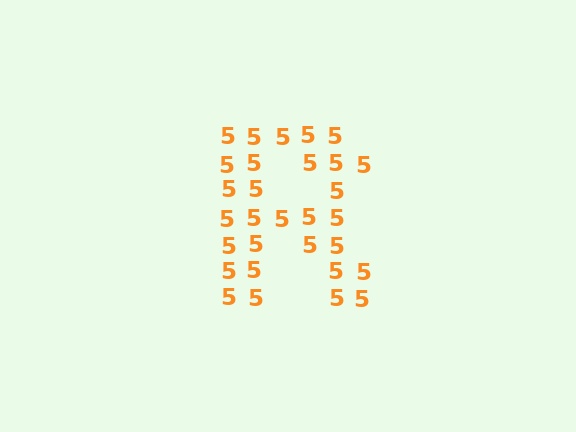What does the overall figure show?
The overall figure shows the letter R.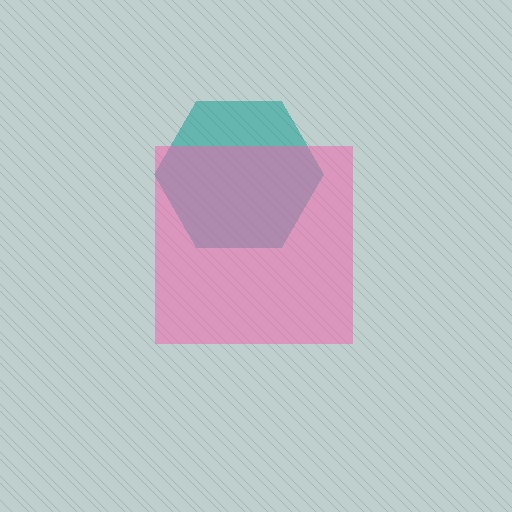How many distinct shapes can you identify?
There are 2 distinct shapes: a teal hexagon, a pink square.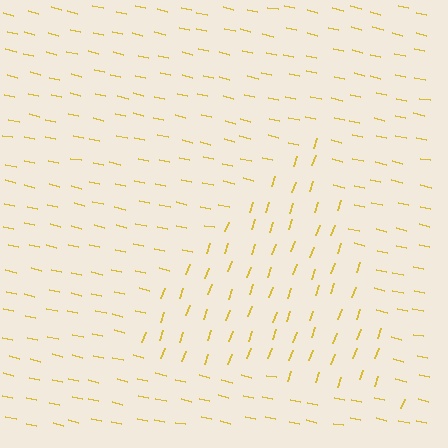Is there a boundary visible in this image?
Yes, there is a texture boundary formed by a change in line orientation.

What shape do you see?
I see a triangle.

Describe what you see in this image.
The image is filled with small yellow line segments. A triangle region in the image has lines oriented differently from the surrounding lines, creating a visible texture boundary.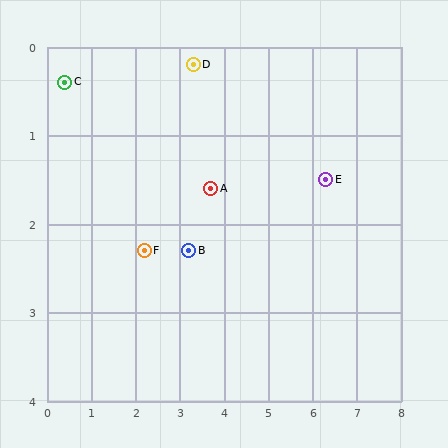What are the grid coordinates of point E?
Point E is at approximately (6.3, 1.5).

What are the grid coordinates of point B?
Point B is at approximately (3.2, 2.3).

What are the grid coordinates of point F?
Point F is at approximately (2.2, 2.3).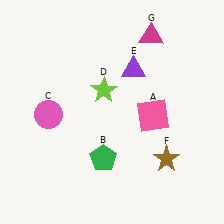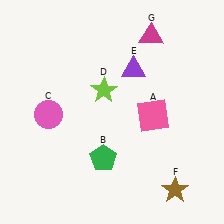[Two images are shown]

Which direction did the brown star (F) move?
The brown star (F) moved down.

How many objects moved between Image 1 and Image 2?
1 object moved between the two images.